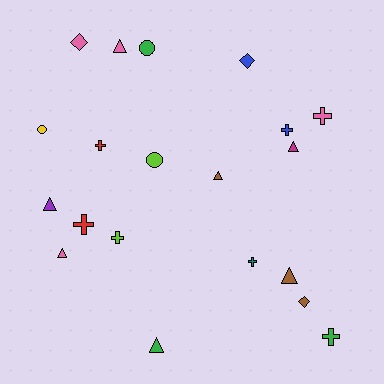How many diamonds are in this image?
There are 3 diamonds.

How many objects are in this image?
There are 20 objects.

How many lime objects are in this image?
There are 2 lime objects.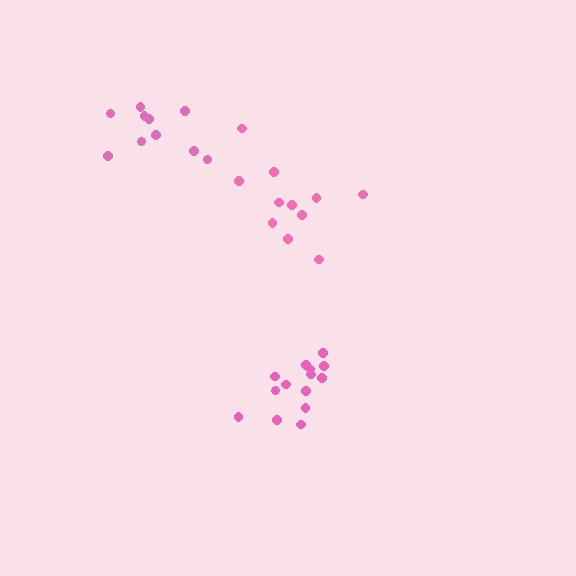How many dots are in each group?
Group 1: 14 dots, Group 2: 10 dots, Group 3: 11 dots (35 total).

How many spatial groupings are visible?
There are 3 spatial groupings.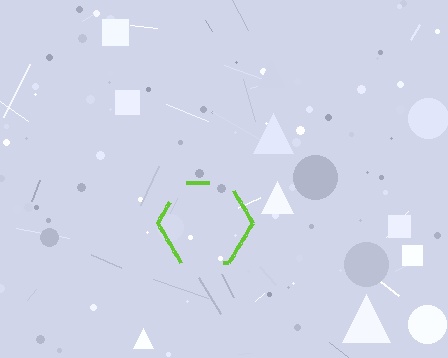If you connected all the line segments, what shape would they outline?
They would outline a hexagon.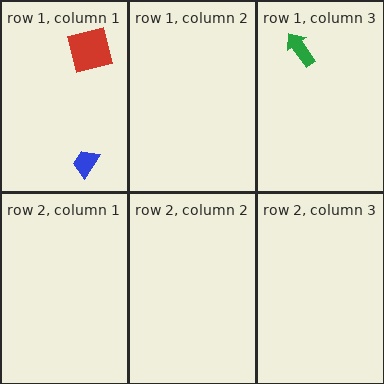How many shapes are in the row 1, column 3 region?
1.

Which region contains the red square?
The row 1, column 1 region.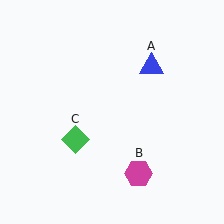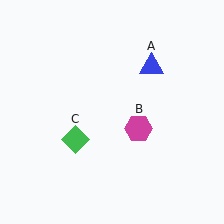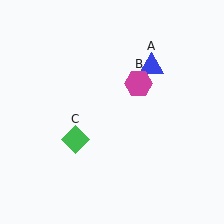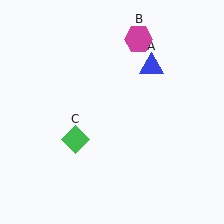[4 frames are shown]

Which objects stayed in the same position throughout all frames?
Blue triangle (object A) and green diamond (object C) remained stationary.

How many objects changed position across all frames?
1 object changed position: magenta hexagon (object B).